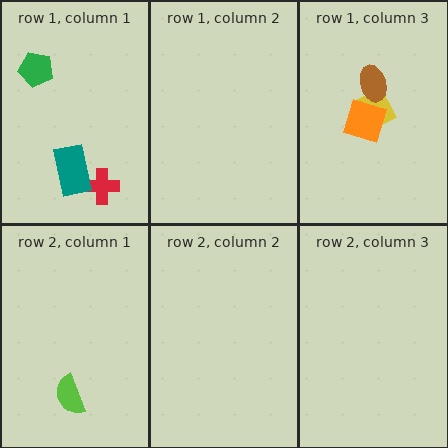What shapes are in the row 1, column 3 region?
The yellow diamond, the orange square, the brown ellipse.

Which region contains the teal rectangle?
The row 1, column 1 region.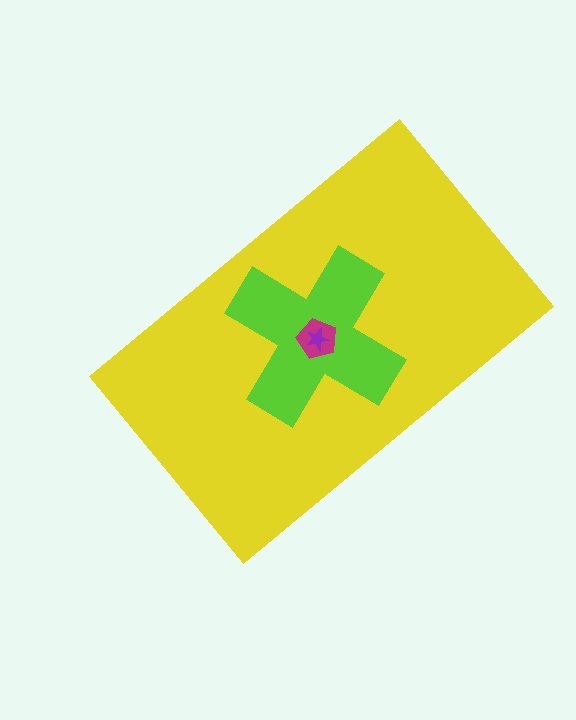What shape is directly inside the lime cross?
The magenta pentagon.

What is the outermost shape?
The yellow rectangle.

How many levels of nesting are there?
4.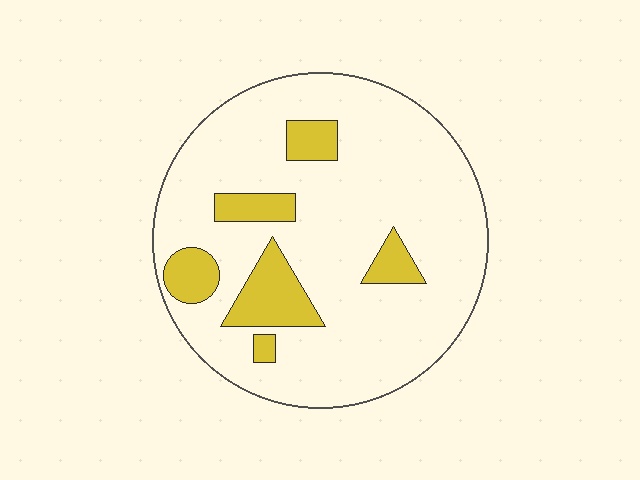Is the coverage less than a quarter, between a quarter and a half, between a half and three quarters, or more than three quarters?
Less than a quarter.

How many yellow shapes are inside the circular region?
6.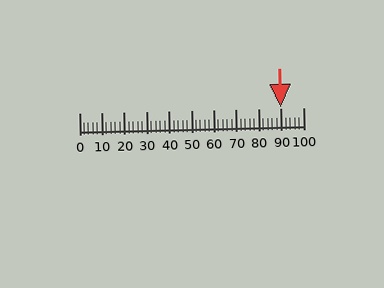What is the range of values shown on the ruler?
The ruler shows values from 0 to 100.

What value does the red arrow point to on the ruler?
The red arrow points to approximately 90.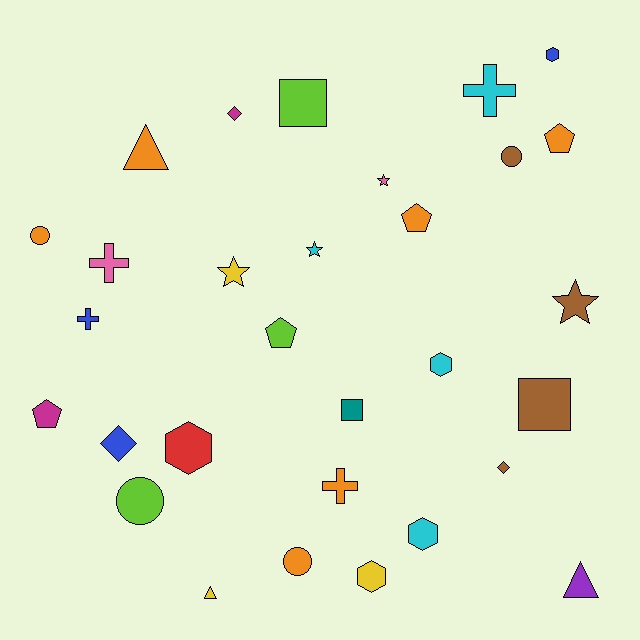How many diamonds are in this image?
There are 3 diamonds.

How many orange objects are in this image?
There are 6 orange objects.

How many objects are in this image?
There are 30 objects.